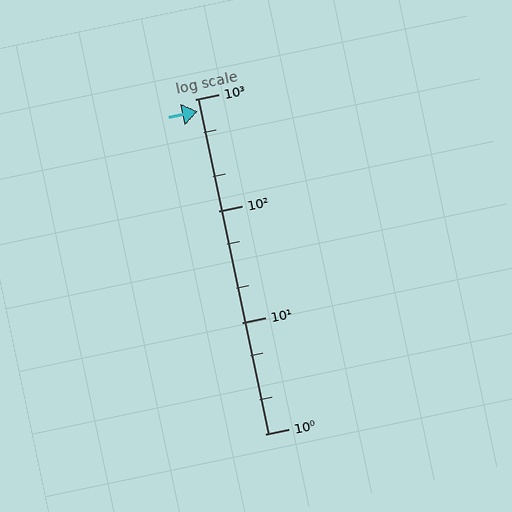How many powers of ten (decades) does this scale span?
The scale spans 3 decades, from 1 to 1000.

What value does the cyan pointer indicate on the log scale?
The pointer indicates approximately 780.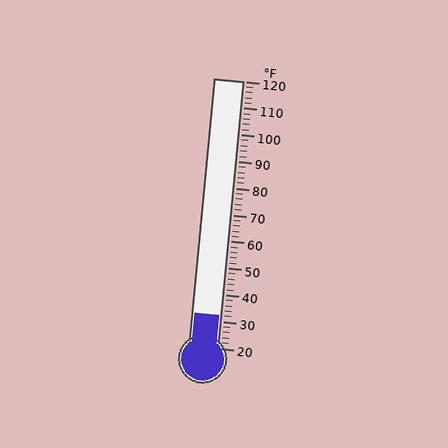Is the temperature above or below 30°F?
The temperature is above 30°F.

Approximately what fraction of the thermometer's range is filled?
The thermometer is filled to approximately 10% of its range.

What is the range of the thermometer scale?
The thermometer scale ranges from 20°F to 120°F.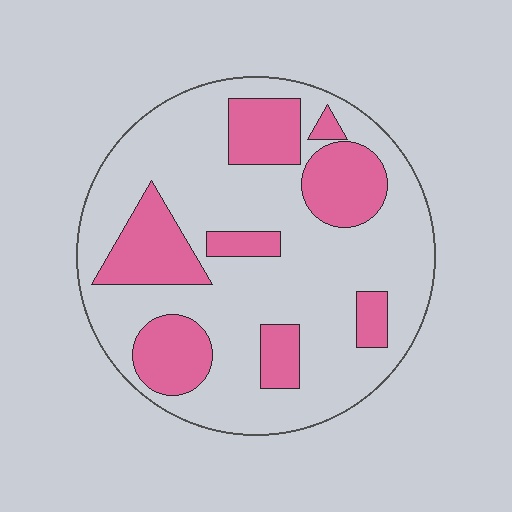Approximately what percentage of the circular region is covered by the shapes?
Approximately 30%.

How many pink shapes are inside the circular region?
8.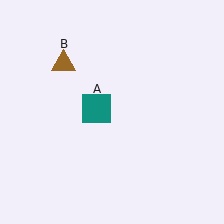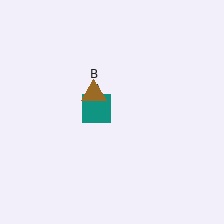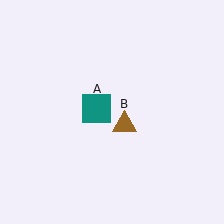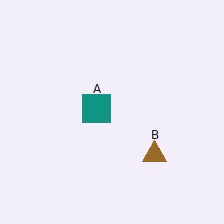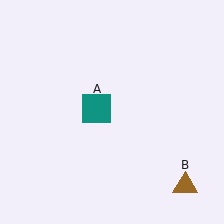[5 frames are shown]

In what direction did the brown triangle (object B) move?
The brown triangle (object B) moved down and to the right.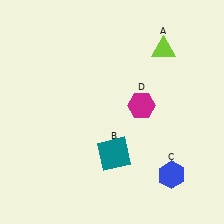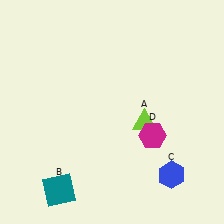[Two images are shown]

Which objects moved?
The objects that moved are: the lime triangle (A), the teal square (B), the magenta hexagon (D).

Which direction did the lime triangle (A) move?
The lime triangle (A) moved down.